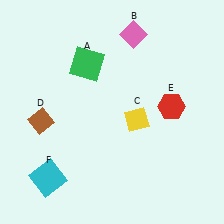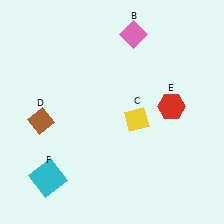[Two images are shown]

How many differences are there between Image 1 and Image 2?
There is 1 difference between the two images.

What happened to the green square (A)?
The green square (A) was removed in Image 2. It was in the top-left area of Image 1.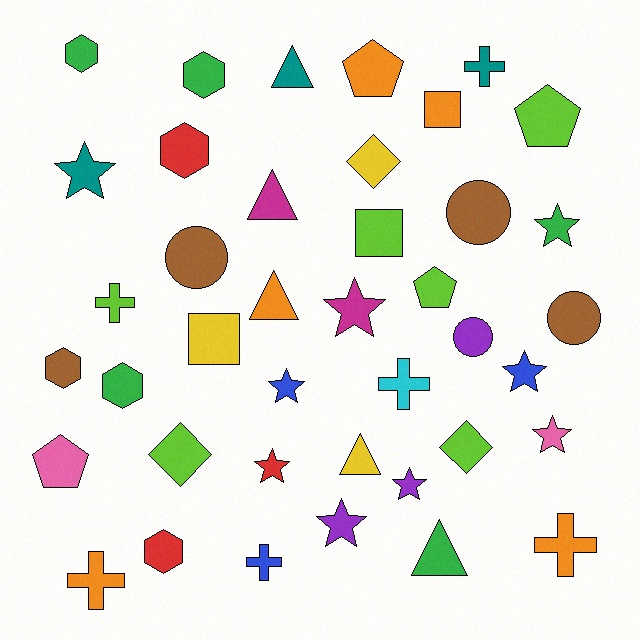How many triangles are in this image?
There are 5 triangles.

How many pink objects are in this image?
There are 2 pink objects.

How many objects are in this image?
There are 40 objects.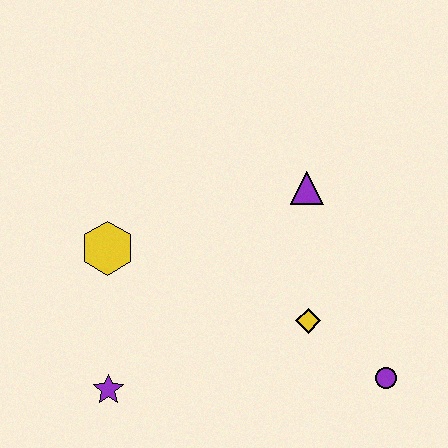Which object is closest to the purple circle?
The yellow diamond is closest to the purple circle.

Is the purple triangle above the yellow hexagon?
Yes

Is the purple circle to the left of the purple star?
No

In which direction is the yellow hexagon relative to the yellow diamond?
The yellow hexagon is to the left of the yellow diamond.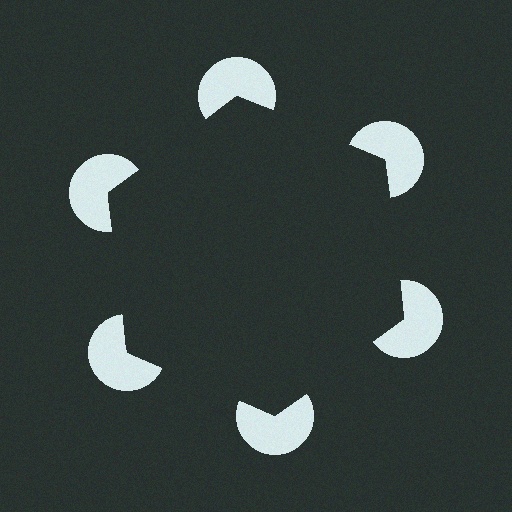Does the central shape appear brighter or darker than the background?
It typically appears slightly darker than the background, even though no actual brightness change is drawn.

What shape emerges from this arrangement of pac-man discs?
An illusory hexagon — its edges are inferred from the aligned wedge cuts in the pac-man discs, not physically drawn.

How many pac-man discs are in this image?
There are 6 — one at each vertex of the illusory hexagon.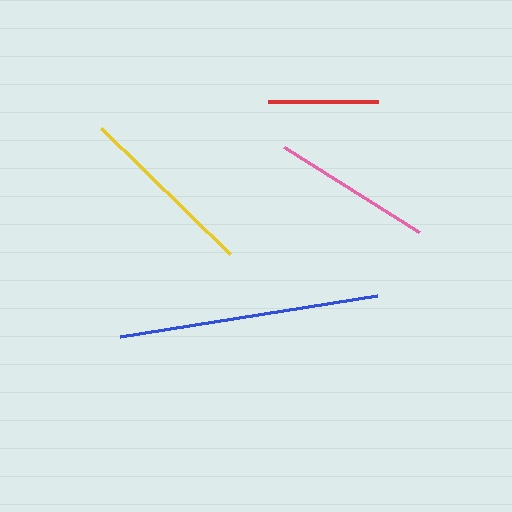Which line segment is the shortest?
The red line is the shortest at approximately 110 pixels.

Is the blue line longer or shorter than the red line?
The blue line is longer than the red line.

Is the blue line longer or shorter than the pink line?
The blue line is longer than the pink line.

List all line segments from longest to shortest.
From longest to shortest: blue, yellow, pink, red.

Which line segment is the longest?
The blue line is the longest at approximately 260 pixels.